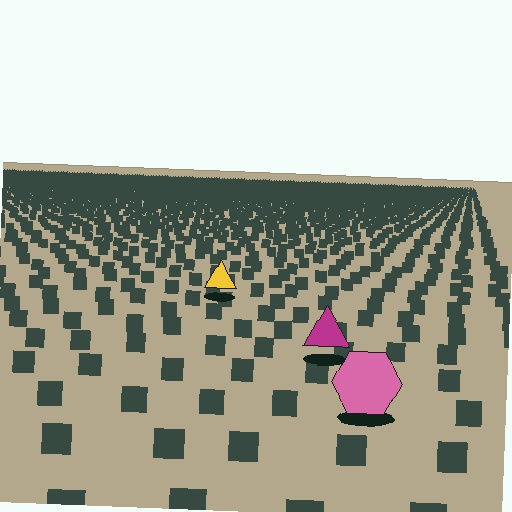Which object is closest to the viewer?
The pink hexagon is closest. The texture marks near it are larger and more spread out.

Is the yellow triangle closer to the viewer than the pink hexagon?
No. The pink hexagon is closer — you can tell from the texture gradient: the ground texture is coarser near it.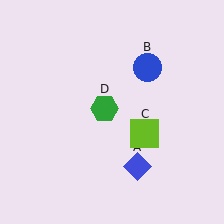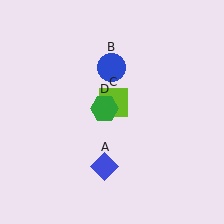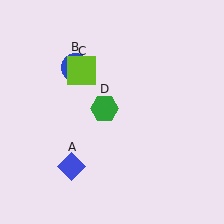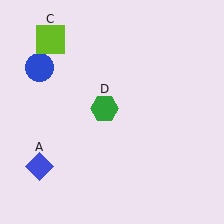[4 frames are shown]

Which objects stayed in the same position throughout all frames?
Green hexagon (object D) remained stationary.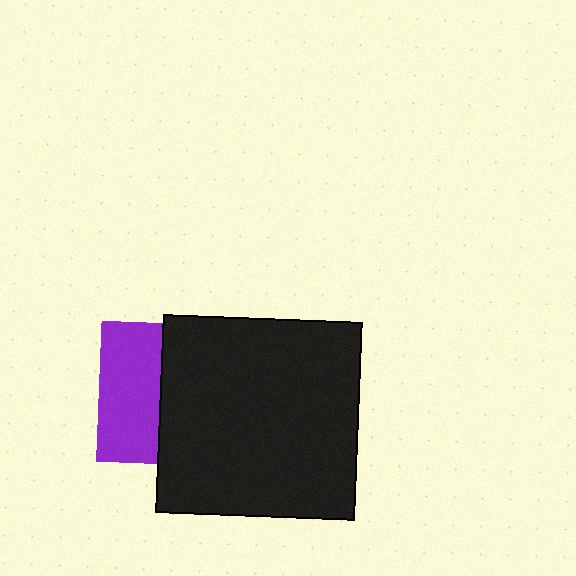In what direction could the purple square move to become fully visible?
The purple square could move left. That would shift it out from behind the black square entirely.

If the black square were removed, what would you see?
You would see the complete purple square.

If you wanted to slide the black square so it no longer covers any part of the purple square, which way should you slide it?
Slide it right — that is the most direct way to separate the two shapes.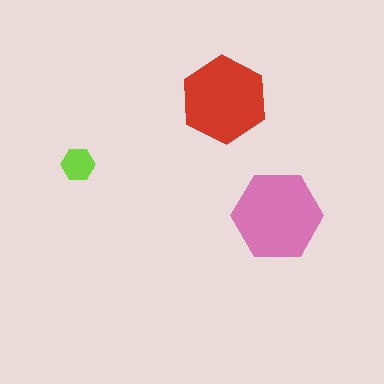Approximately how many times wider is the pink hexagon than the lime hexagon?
About 2.5 times wider.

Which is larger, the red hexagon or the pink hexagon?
The pink one.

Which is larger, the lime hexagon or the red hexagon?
The red one.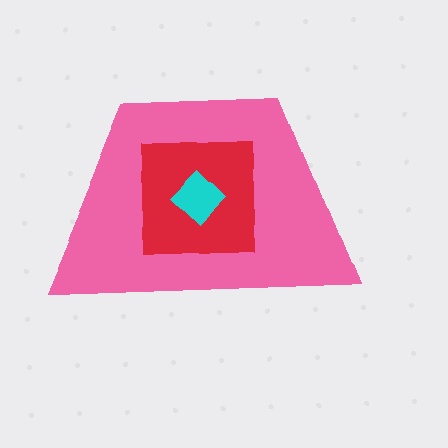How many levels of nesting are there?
3.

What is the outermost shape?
The pink trapezoid.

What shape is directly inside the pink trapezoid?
The red square.